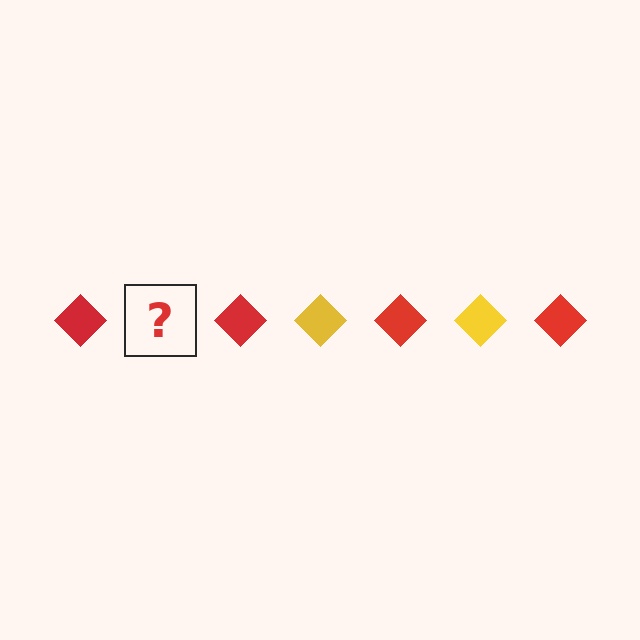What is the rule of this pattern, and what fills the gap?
The rule is that the pattern cycles through red, yellow diamonds. The gap should be filled with a yellow diamond.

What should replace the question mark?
The question mark should be replaced with a yellow diamond.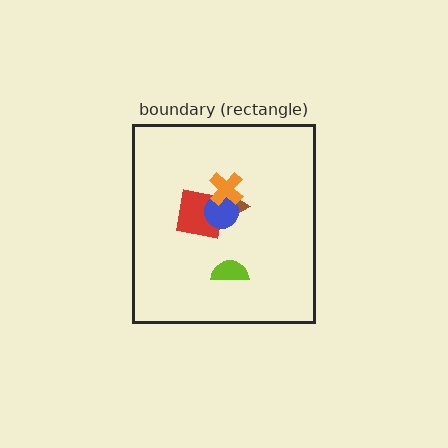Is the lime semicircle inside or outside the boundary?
Inside.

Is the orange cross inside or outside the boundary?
Inside.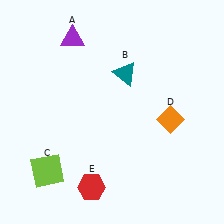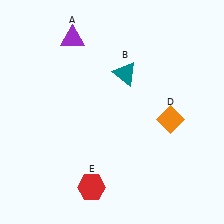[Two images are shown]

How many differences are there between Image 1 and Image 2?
There is 1 difference between the two images.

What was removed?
The lime square (C) was removed in Image 2.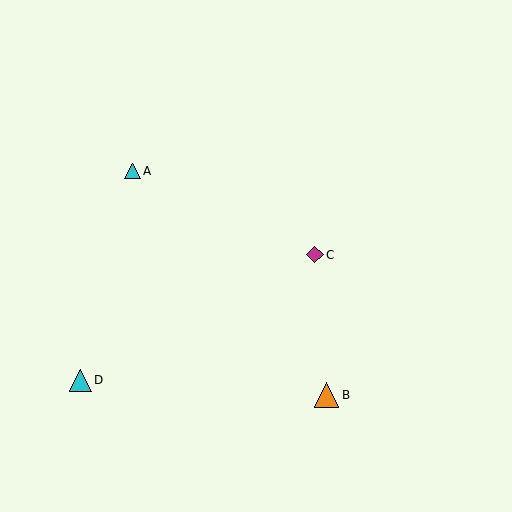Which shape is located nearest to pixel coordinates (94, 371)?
The cyan triangle (labeled D) at (81, 380) is nearest to that location.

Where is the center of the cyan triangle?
The center of the cyan triangle is at (81, 380).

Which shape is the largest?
The orange triangle (labeled B) is the largest.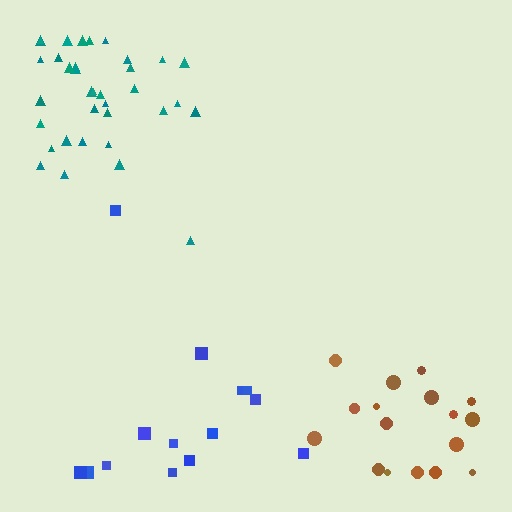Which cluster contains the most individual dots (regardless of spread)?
Teal (35).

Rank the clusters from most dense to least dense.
teal, brown, blue.